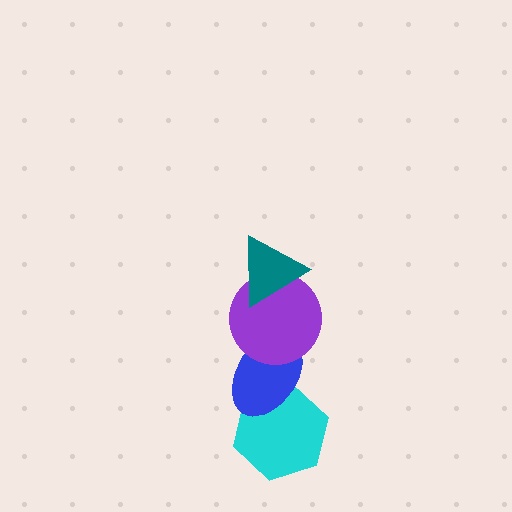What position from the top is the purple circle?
The purple circle is 2nd from the top.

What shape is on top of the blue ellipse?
The purple circle is on top of the blue ellipse.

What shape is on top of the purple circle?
The teal triangle is on top of the purple circle.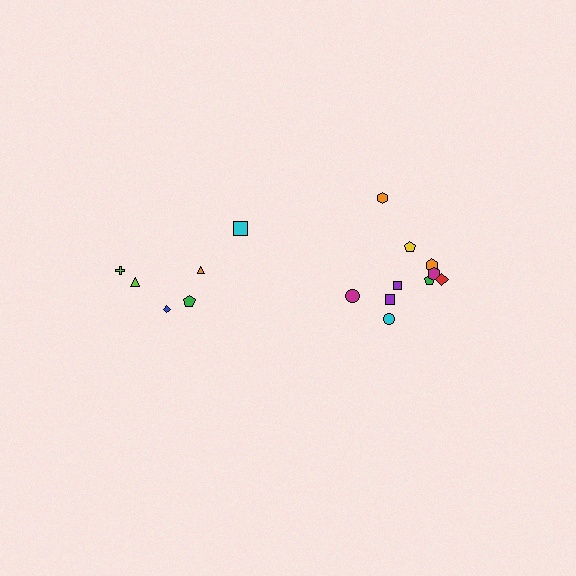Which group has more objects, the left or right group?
The right group.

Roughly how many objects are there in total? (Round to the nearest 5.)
Roughly 15 objects in total.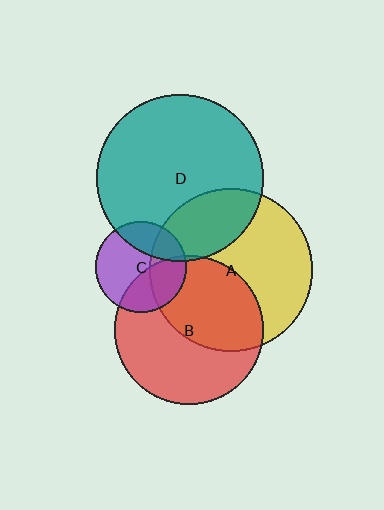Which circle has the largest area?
Circle D (teal).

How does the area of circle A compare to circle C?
Approximately 3.2 times.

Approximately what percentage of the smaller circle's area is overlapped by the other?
Approximately 25%.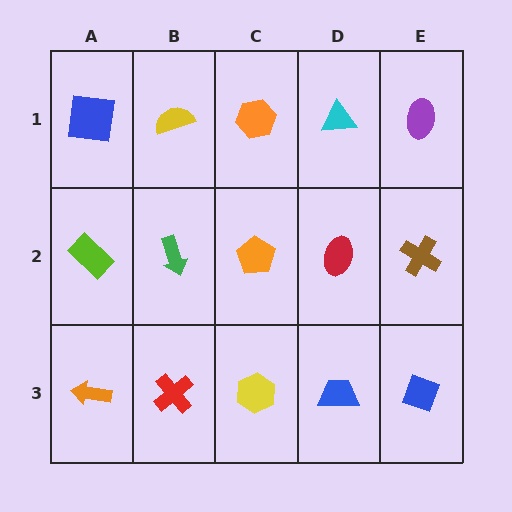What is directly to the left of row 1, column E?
A cyan triangle.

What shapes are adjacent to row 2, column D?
A cyan triangle (row 1, column D), a blue trapezoid (row 3, column D), an orange pentagon (row 2, column C), a brown cross (row 2, column E).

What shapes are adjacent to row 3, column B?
A green arrow (row 2, column B), an orange arrow (row 3, column A), a yellow hexagon (row 3, column C).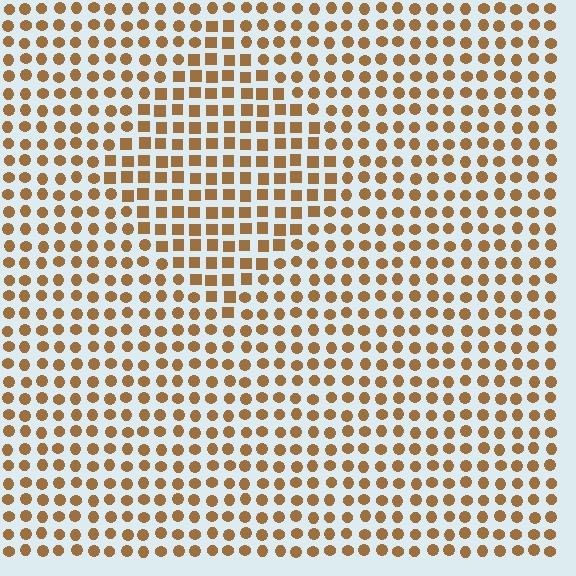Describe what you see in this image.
The image is filled with small brown elements arranged in a uniform grid. A diamond-shaped region contains squares, while the surrounding area contains circles. The boundary is defined purely by the change in element shape.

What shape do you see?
I see a diamond.